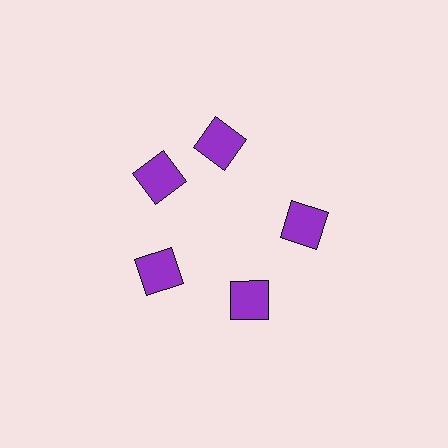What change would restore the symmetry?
The symmetry would be restored by rotating it back into even spacing with its neighbors so that all 5 squares sit at equal angles and equal distance from the center.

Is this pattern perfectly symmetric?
No. The 5 purple squares are arranged in a ring, but one element near the 1 o'clock position is rotated out of alignment along the ring, breaking the 5-fold rotational symmetry.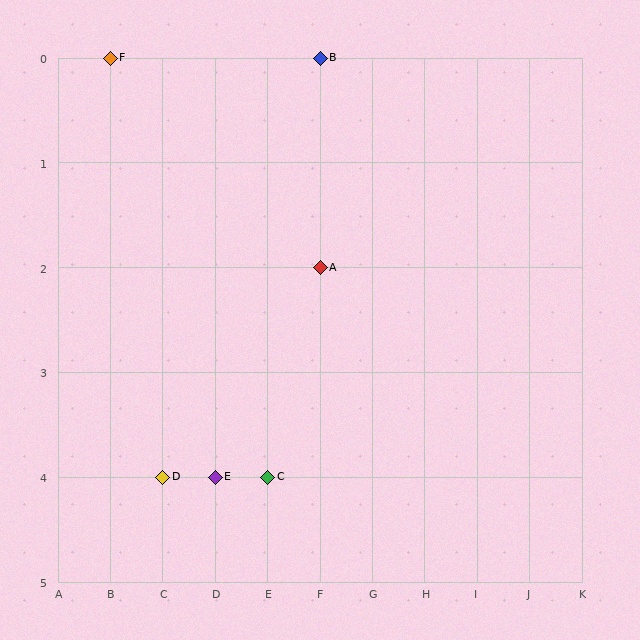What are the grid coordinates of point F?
Point F is at grid coordinates (B, 0).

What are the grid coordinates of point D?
Point D is at grid coordinates (C, 4).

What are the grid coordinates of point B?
Point B is at grid coordinates (F, 0).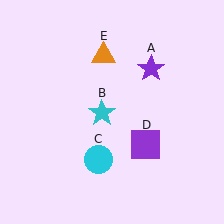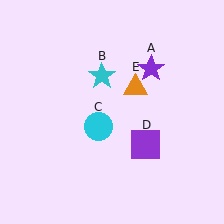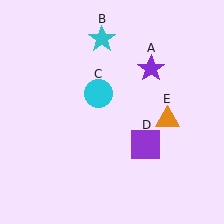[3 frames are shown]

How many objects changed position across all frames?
3 objects changed position: cyan star (object B), cyan circle (object C), orange triangle (object E).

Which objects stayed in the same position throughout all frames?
Purple star (object A) and purple square (object D) remained stationary.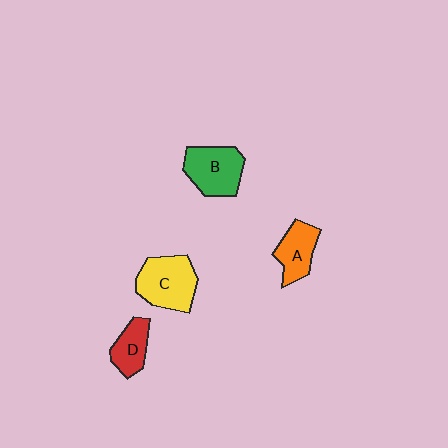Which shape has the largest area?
Shape C (yellow).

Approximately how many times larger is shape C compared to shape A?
Approximately 1.5 times.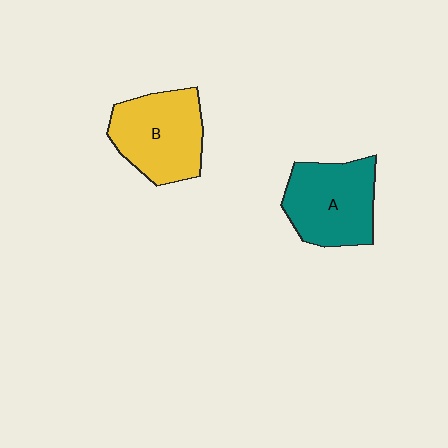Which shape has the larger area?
Shape B (yellow).